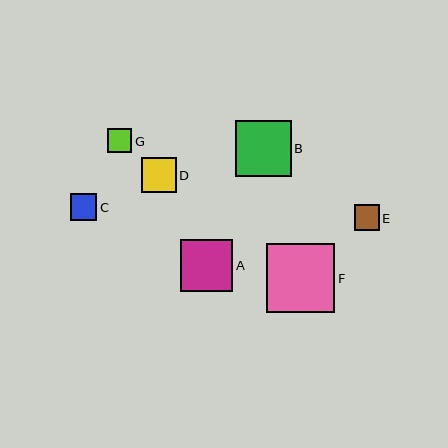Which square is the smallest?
Square G is the smallest with a size of approximately 24 pixels.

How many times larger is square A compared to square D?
Square A is approximately 1.5 times the size of square D.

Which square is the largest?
Square F is the largest with a size of approximately 69 pixels.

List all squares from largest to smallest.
From largest to smallest: F, B, A, D, C, E, G.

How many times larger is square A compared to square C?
Square A is approximately 2.0 times the size of square C.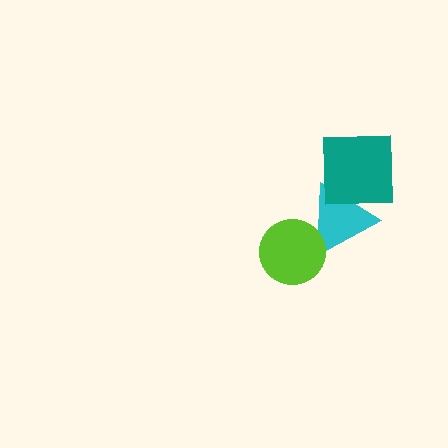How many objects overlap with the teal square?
1 object overlaps with the teal square.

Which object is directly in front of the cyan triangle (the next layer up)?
The lime circle is directly in front of the cyan triangle.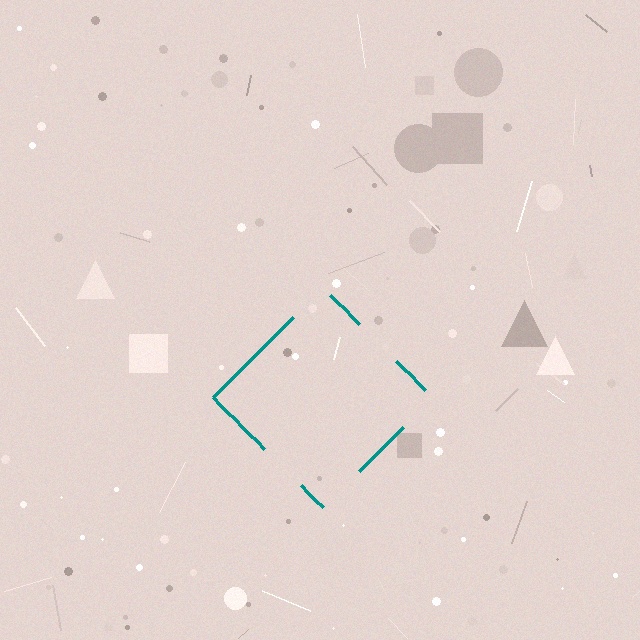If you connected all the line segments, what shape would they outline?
They would outline a diamond.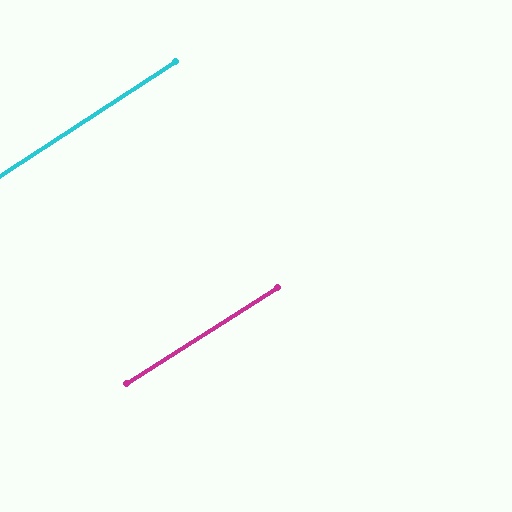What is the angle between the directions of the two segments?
Approximately 0 degrees.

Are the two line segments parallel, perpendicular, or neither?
Parallel — their directions differ by only 0.4°.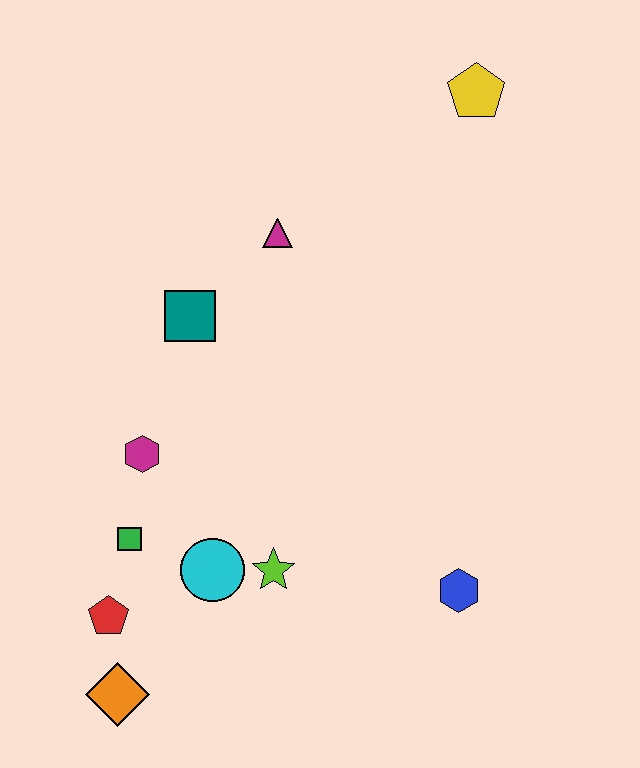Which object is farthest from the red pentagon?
The yellow pentagon is farthest from the red pentagon.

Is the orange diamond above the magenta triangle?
No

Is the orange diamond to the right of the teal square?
No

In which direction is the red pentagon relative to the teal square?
The red pentagon is below the teal square.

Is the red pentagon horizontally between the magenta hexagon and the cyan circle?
No